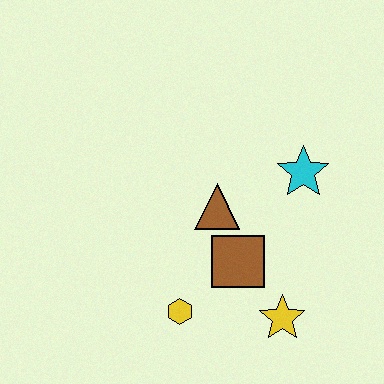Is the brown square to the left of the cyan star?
Yes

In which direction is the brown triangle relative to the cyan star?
The brown triangle is to the left of the cyan star.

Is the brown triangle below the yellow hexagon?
No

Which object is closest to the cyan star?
The brown triangle is closest to the cyan star.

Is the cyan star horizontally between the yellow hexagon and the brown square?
No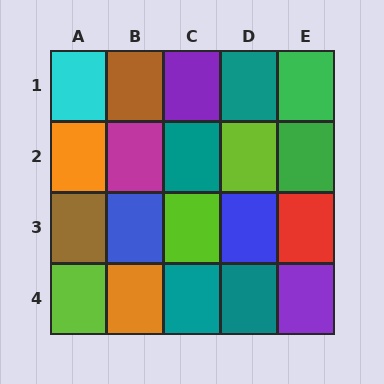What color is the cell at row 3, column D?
Blue.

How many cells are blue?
2 cells are blue.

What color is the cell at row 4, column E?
Purple.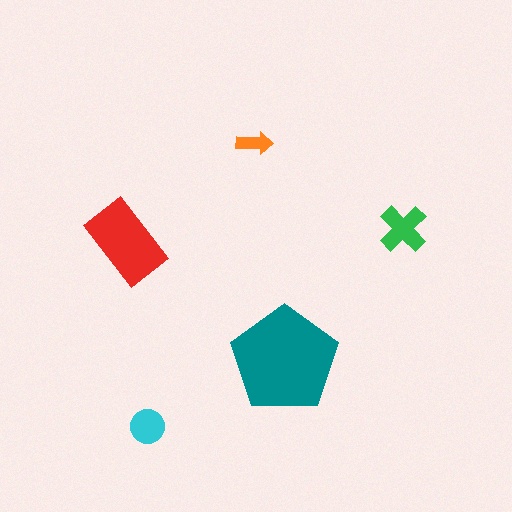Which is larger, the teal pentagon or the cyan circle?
The teal pentagon.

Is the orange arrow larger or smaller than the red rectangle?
Smaller.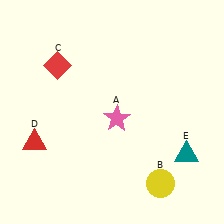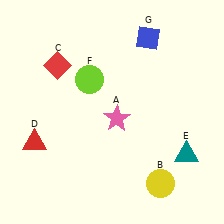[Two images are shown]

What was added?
A lime circle (F), a blue diamond (G) were added in Image 2.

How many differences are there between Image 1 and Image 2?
There are 2 differences between the two images.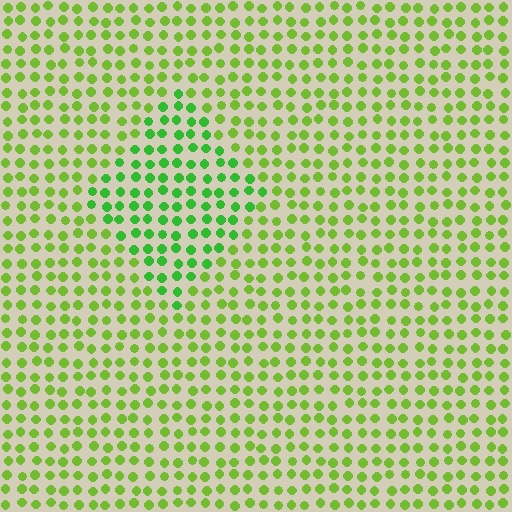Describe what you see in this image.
The image is filled with small lime elements in a uniform arrangement. A diamond-shaped region is visible where the elements are tinted to a slightly different hue, forming a subtle color boundary.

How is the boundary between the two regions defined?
The boundary is defined purely by a slight shift in hue (about 29 degrees). Spacing, size, and orientation are identical on both sides.